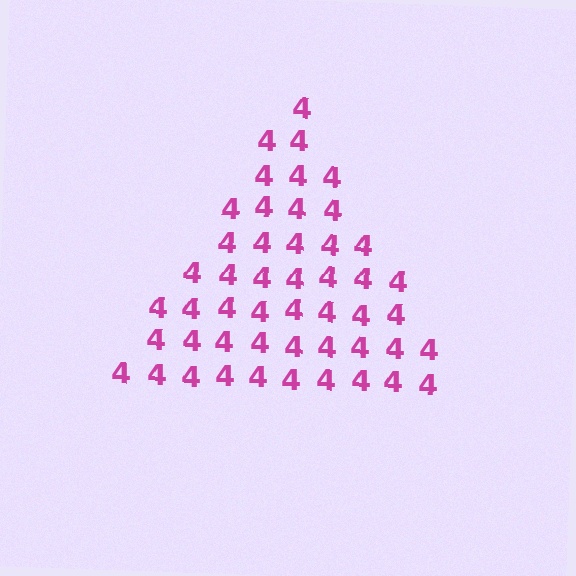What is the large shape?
The large shape is a triangle.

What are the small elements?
The small elements are digit 4's.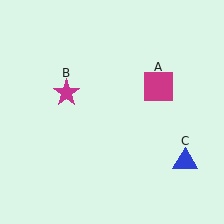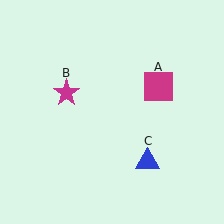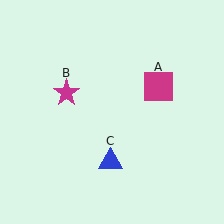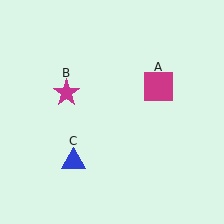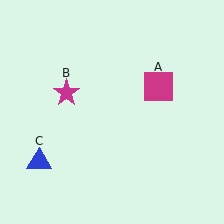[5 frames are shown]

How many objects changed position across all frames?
1 object changed position: blue triangle (object C).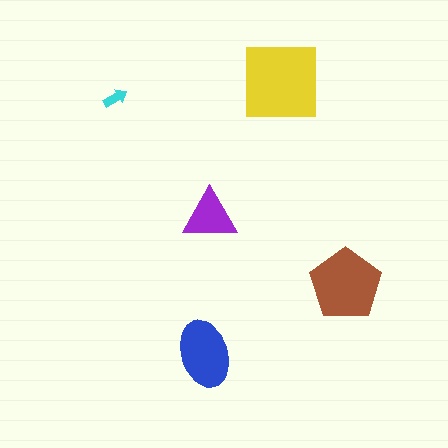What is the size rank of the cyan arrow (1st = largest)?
5th.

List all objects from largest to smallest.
The yellow square, the brown pentagon, the blue ellipse, the purple triangle, the cyan arrow.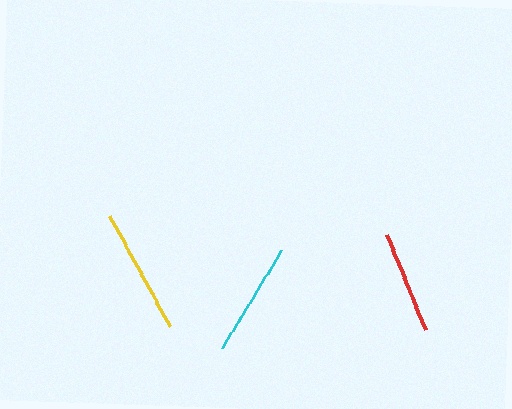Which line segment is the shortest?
The red line is the shortest at approximately 103 pixels.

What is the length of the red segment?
The red segment is approximately 103 pixels long.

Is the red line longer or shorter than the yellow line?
The yellow line is longer than the red line.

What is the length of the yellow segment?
The yellow segment is approximately 125 pixels long.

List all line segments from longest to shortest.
From longest to shortest: yellow, cyan, red.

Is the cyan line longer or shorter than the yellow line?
The yellow line is longer than the cyan line.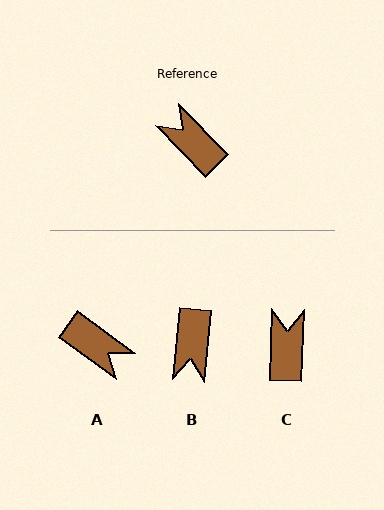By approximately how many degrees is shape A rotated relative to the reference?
Approximately 170 degrees clockwise.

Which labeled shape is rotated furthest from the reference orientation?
A, about 170 degrees away.